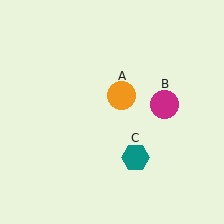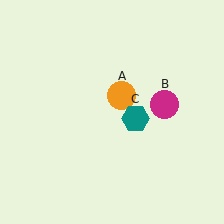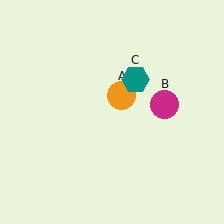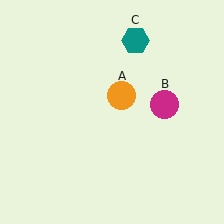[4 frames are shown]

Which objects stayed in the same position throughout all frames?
Orange circle (object A) and magenta circle (object B) remained stationary.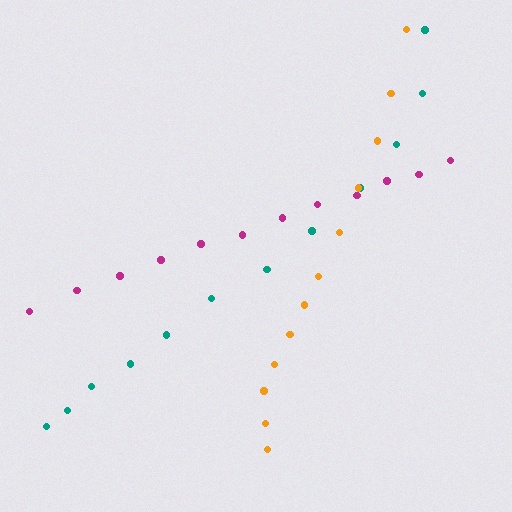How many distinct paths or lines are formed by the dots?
There are 3 distinct paths.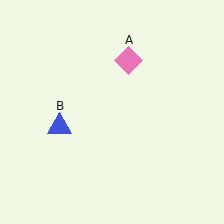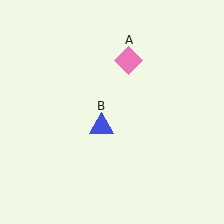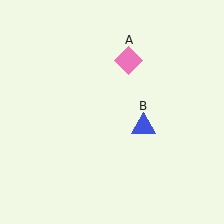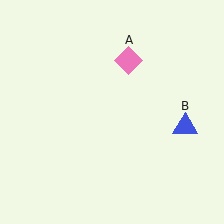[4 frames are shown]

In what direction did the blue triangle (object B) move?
The blue triangle (object B) moved right.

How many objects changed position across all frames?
1 object changed position: blue triangle (object B).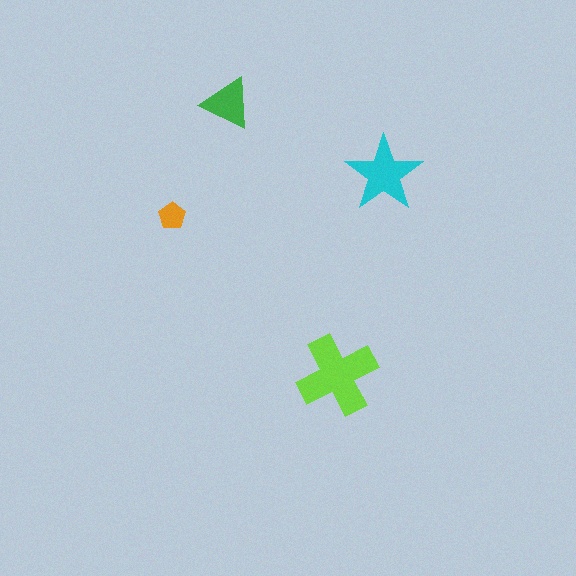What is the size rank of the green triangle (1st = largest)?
3rd.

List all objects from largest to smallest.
The lime cross, the cyan star, the green triangle, the orange pentagon.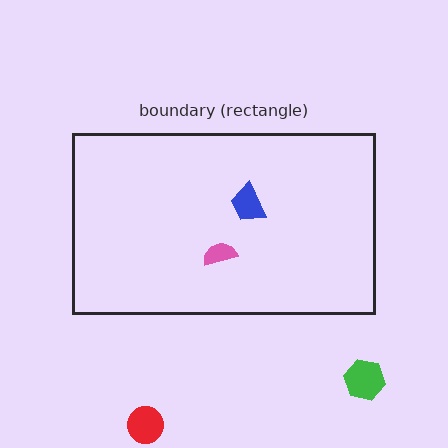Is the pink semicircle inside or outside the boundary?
Inside.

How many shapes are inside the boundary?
2 inside, 2 outside.